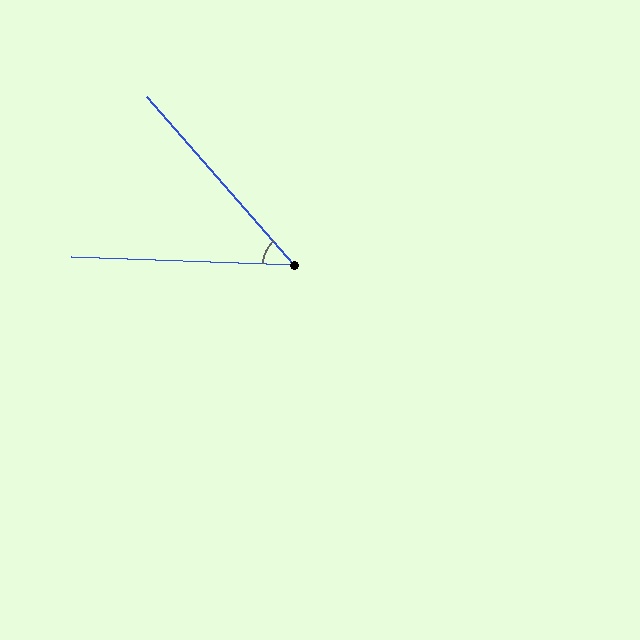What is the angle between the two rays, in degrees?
Approximately 47 degrees.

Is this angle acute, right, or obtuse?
It is acute.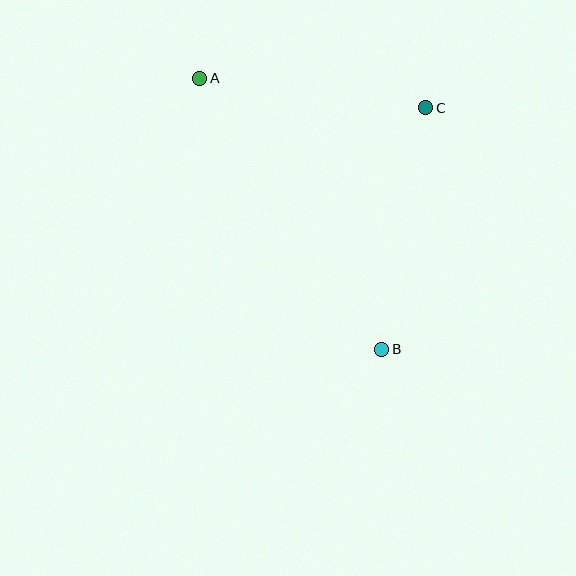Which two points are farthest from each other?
Points A and B are farthest from each other.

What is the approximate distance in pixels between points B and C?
The distance between B and C is approximately 245 pixels.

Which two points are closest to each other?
Points A and C are closest to each other.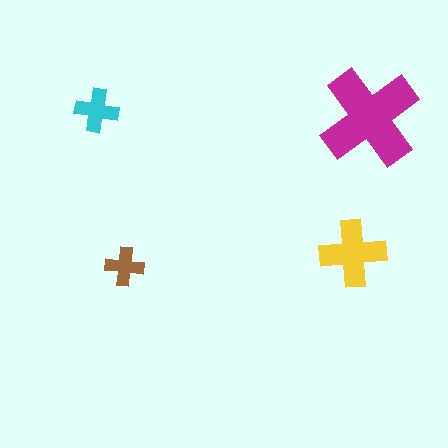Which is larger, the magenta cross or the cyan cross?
The magenta one.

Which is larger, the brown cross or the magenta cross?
The magenta one.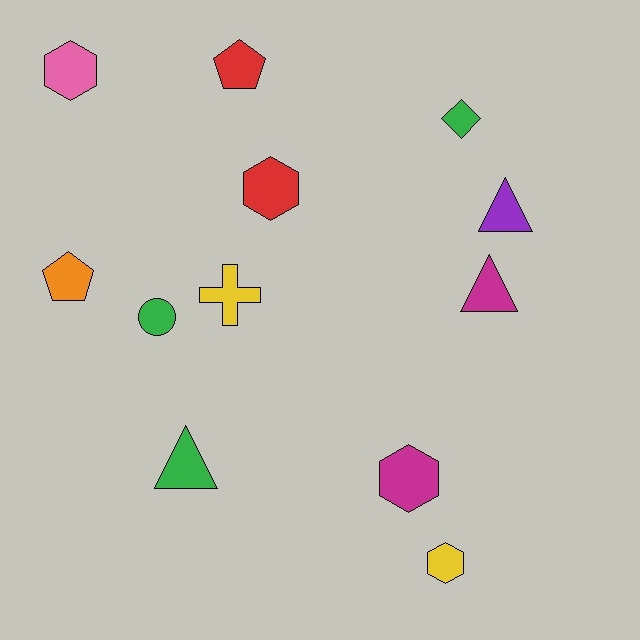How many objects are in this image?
There are 12 objects.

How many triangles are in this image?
There are 3 triangles.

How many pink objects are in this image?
There is 1 pink object.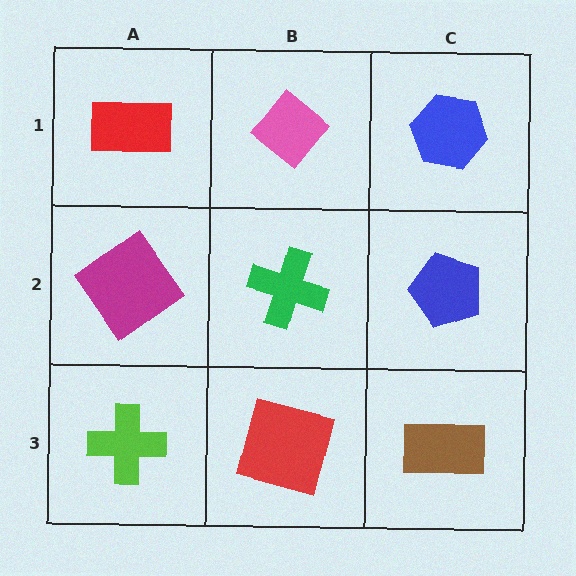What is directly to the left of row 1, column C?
A pink diamond.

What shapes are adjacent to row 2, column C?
A blue hexagon (row 1, column C), a brown rectangle (row 3, column C), a green cross (row 2, column B).